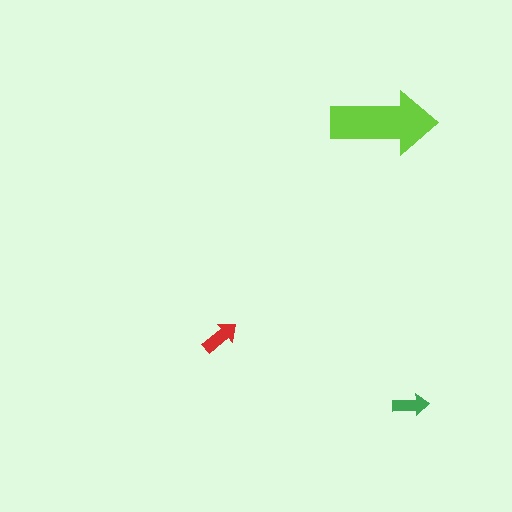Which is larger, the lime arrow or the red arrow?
The lime one.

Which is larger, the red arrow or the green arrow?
The red one.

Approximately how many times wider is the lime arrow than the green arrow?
About 3 times wider.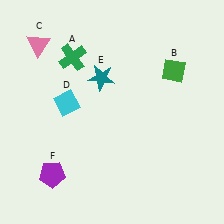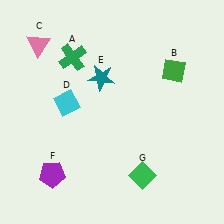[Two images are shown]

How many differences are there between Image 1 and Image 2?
There is 1 difference between the two images.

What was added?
A green diamond (G) was added in Image 2.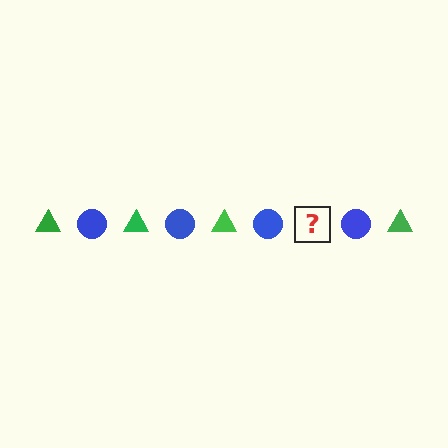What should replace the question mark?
The question mark should be replaced with a green triangle.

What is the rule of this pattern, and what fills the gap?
The rule is that the pattern alternates between green triangle and blue circle. The gap should be filled with a green triangle.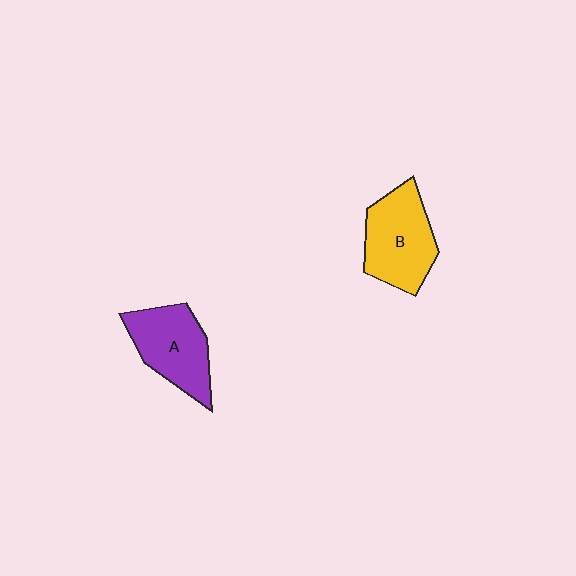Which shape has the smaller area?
Shape A (purple).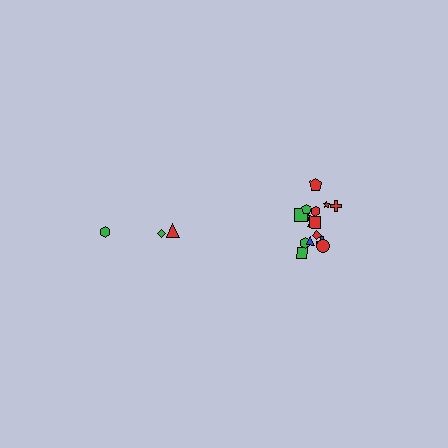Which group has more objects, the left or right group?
The right group.